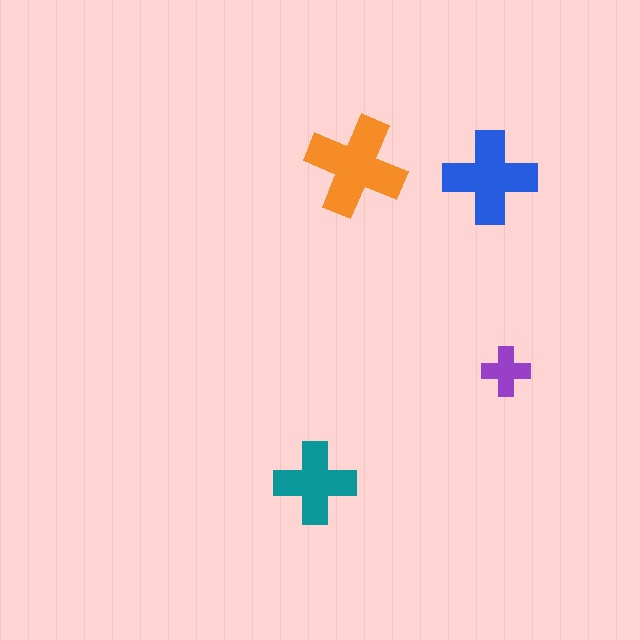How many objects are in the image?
There are 4 objects in the image.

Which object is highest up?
The orange cross is topmost.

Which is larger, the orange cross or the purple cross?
The orange one.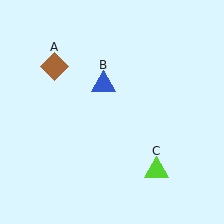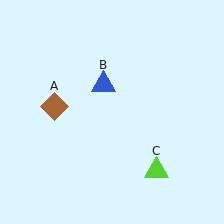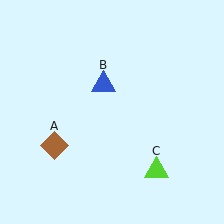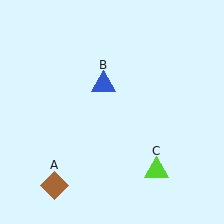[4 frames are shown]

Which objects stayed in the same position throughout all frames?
Blue triangle (object B) and lime triangle (object C) remained stationary.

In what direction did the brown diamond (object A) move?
The brown diamond (object A) moved down.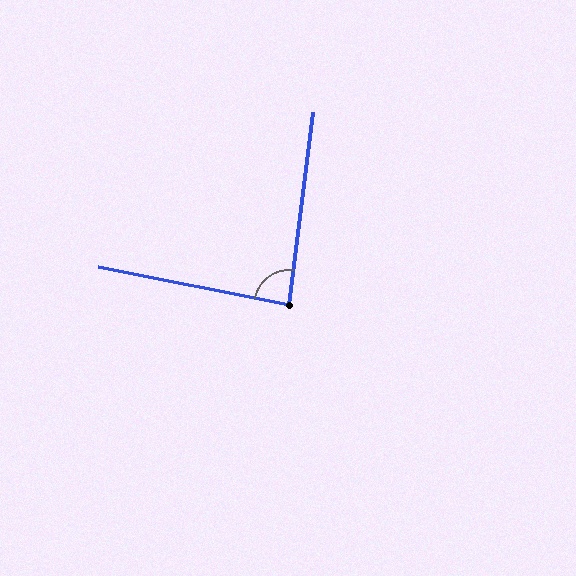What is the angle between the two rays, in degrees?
Approximately 86 degrees.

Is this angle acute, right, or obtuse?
It is approximately a right angle.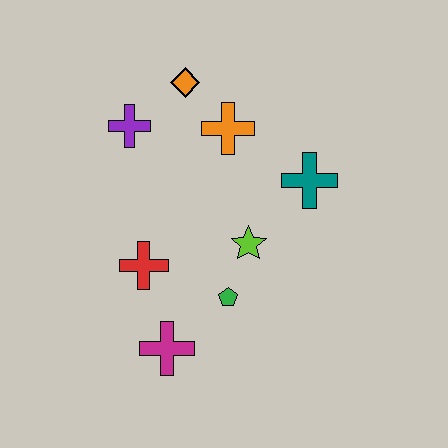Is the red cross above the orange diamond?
No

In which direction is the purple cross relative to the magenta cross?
The purple cross is above the magenta cross.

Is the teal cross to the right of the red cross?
Yes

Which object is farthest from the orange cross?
The magenta cross is farthest from the orange cross.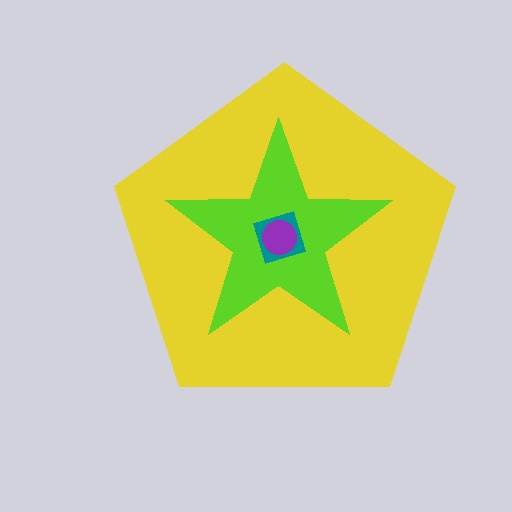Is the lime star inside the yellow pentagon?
Yes.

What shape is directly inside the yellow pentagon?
The lime star.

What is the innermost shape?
The purple circle.